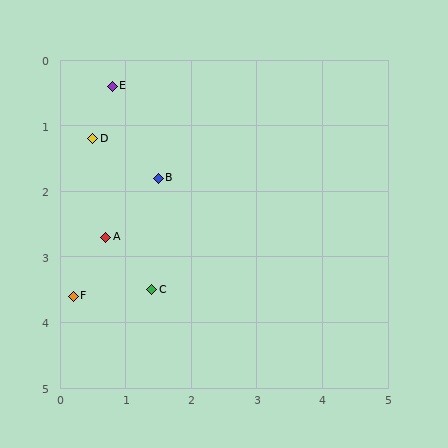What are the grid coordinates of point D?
Point D is at approximately (0.5, 1.2).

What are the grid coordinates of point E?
Point E is at approximately (0.8, 0.4).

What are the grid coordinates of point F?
Point F is at approximately (0.2, 3.6).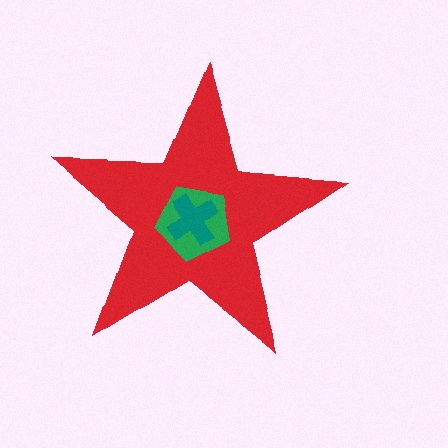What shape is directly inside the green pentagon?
The teal cross.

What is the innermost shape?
The teal cross.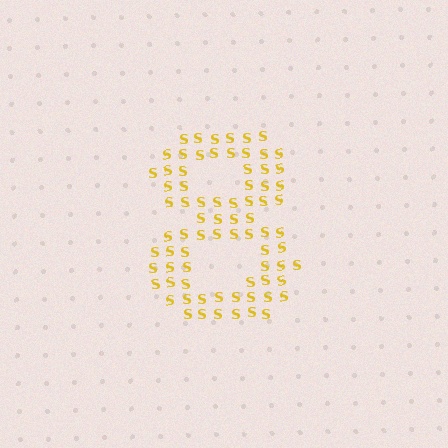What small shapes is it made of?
It is made of small letter S's.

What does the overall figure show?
The overall figure shows the digit 8.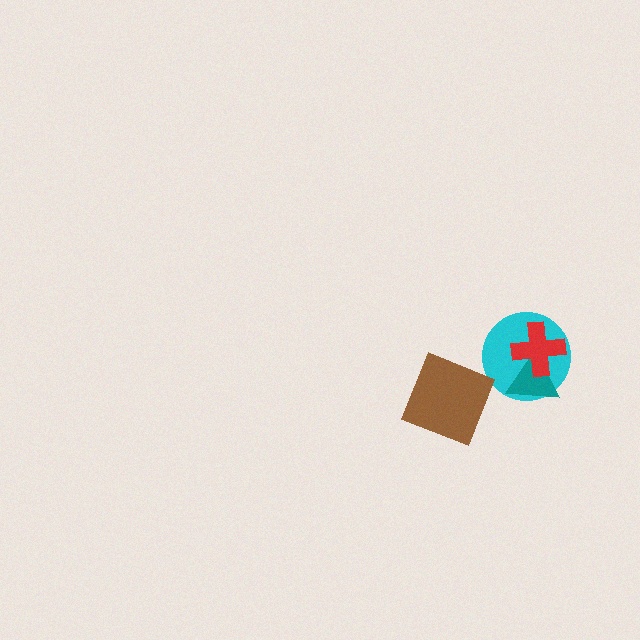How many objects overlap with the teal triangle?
2 objects overlap with the teal triangle.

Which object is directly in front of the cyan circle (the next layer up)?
The teal triangle is directly in front of the cyan circle.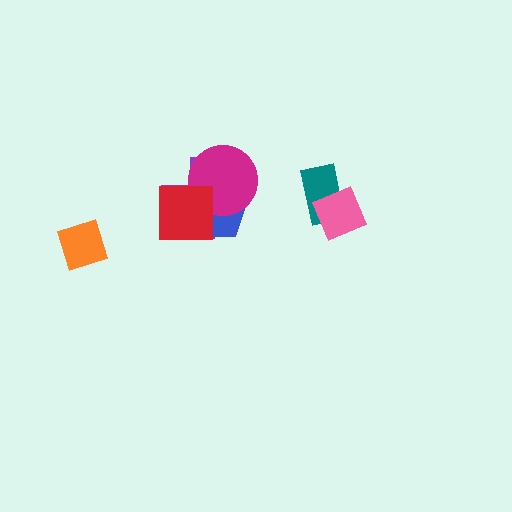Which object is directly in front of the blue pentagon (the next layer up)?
The magenta circle is directly in front of the blue pentagon.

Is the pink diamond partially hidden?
No, no other shape covers it.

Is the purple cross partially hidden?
Yes, it is partially covered by another shape.